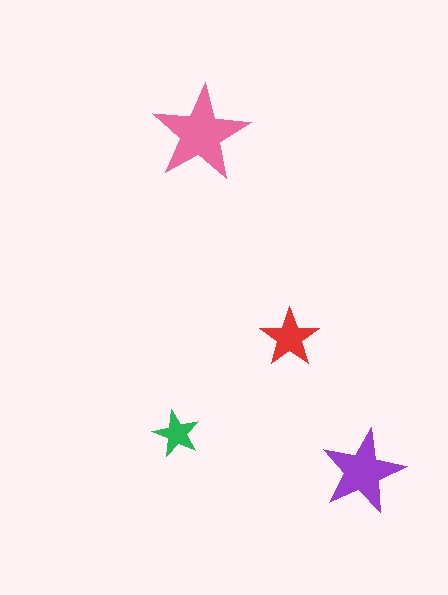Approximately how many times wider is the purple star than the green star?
About 2 times wider.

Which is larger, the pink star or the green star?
The pink one.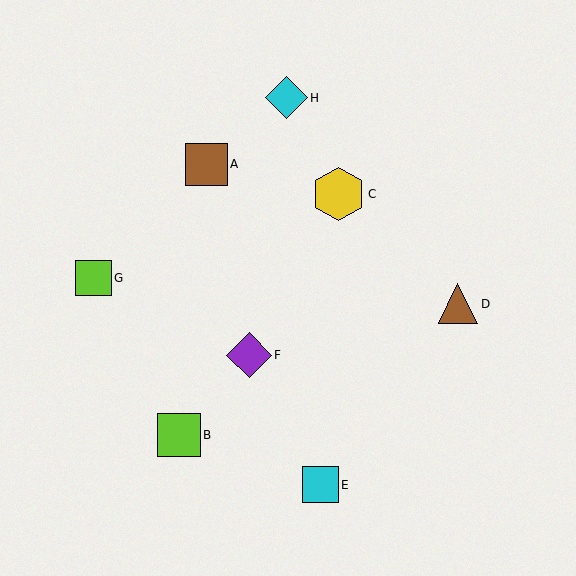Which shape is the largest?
The yellow hexagon (labeled C) is the largest.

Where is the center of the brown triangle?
The center of the brown triangle is at (458, 304).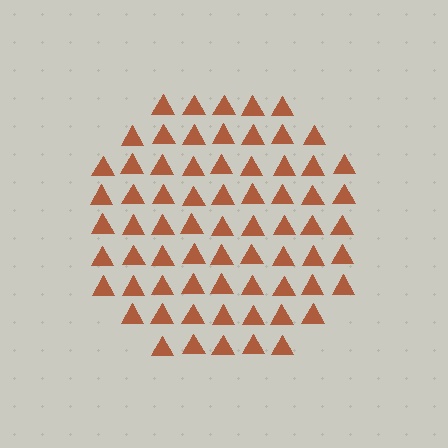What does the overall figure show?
The overall figure shows a circle.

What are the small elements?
The small elements are triangles.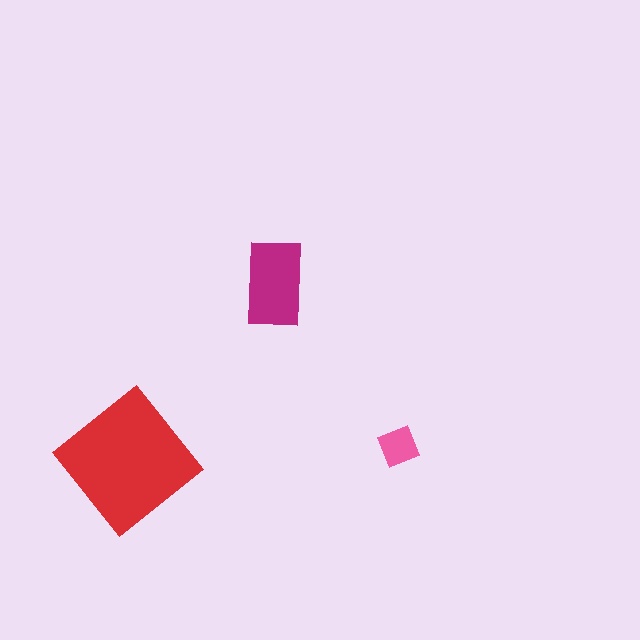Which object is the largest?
The red diamond.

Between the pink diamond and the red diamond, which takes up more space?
The red diamond.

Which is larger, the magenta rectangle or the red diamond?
The red diamond.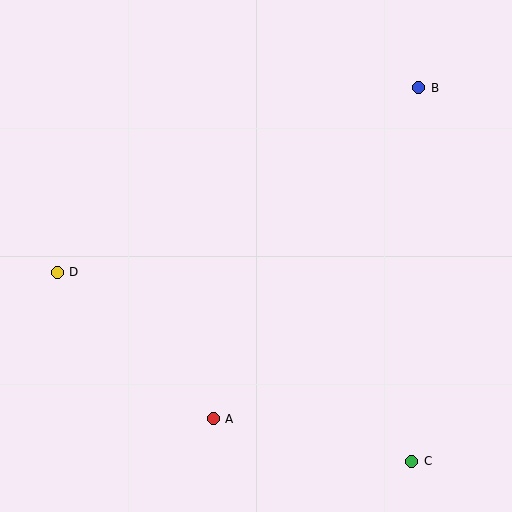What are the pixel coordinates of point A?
Point A is at (213, 419).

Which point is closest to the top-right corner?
Point B is closest to the top-right corner.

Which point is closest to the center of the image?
Point A at (213, 419) is closest to the center.